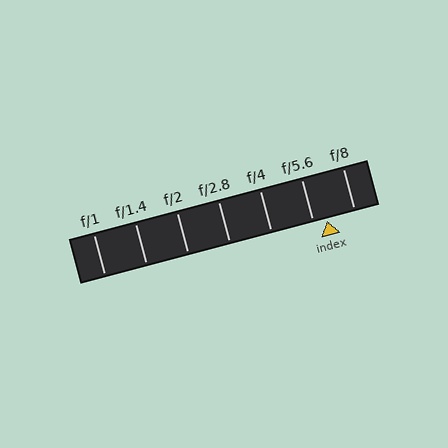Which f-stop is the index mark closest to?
The index mark is closest to f/5.6.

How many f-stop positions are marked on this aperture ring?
There are 7 f-stop positions marked.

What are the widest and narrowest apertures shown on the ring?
The widest aperture shown is f/1 and the narrowest is f/8.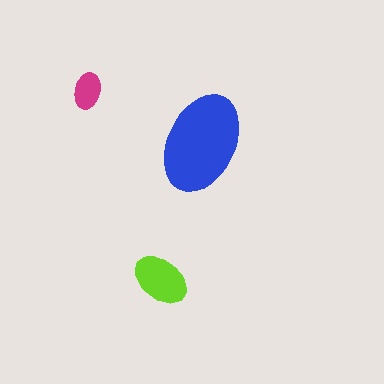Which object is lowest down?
The lime ellipse is bottommost.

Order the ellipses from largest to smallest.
the blue one, the lime one, the magenta one.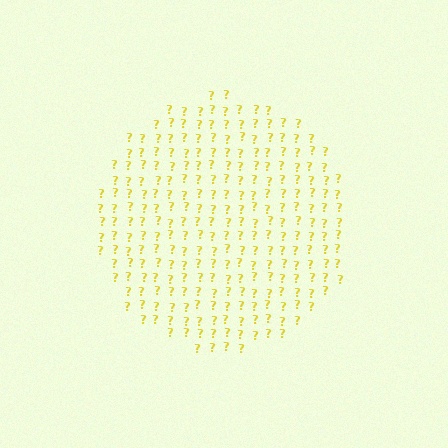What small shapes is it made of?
It is made of small question marks.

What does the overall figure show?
The overall figure shows a circle.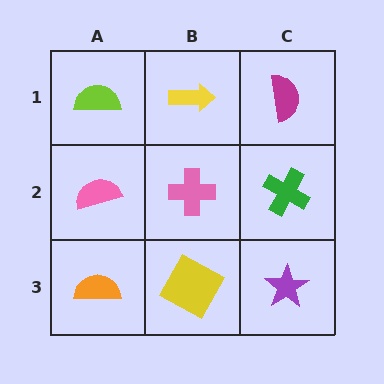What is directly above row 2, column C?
A magenta semicircle.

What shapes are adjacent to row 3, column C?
A green cross (row 2, column C), a yellow square (row 3, column B).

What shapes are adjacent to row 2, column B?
A yellow arrow (row 1, column B), a yellow square (row 3, column B), a pink semicircle (row 2, column A), a green cross (row 2, column C).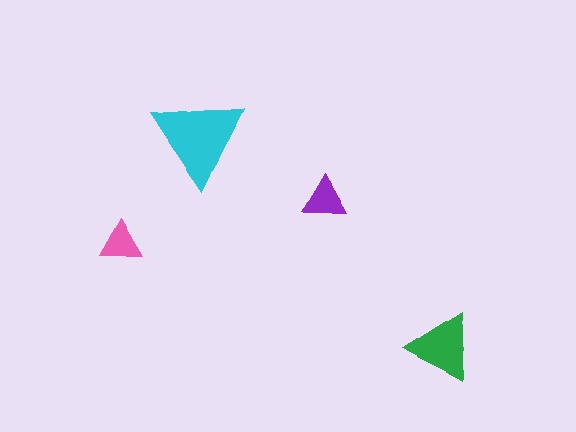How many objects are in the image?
There are 4 objects in the image.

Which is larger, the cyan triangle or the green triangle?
The cyan one.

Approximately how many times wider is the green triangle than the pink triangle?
About 1.5 times wider.